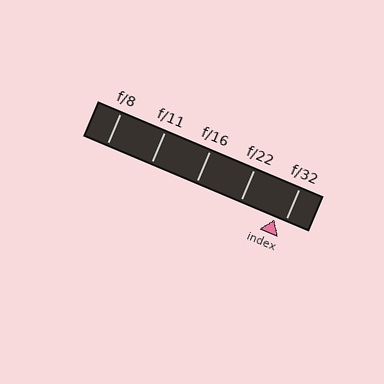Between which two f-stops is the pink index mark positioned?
The index mark is between f/22 and f/32.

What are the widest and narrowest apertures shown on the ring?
The widest aperture shown is f/8 and the narrowest is f/32.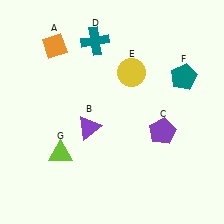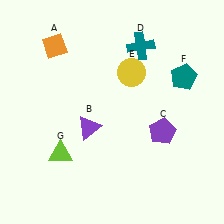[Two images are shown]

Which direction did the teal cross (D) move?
The teal cross (D) moved right.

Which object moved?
The teal cross (D) moved right.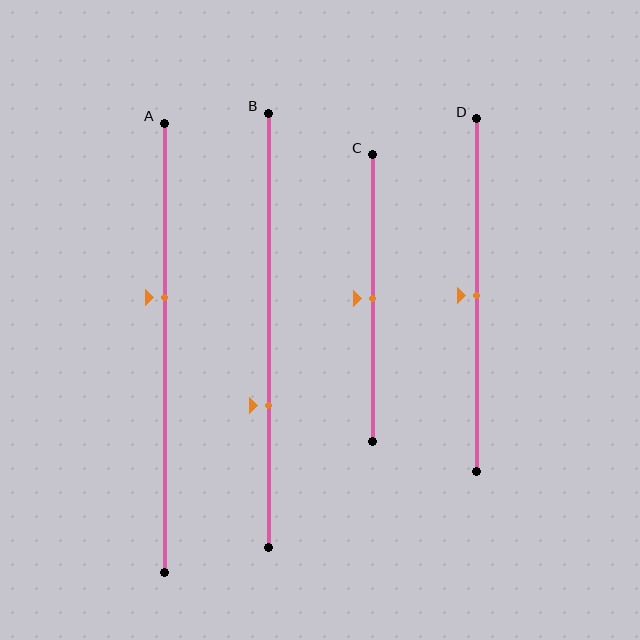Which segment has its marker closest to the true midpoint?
Segment C has its marker closest to the true midpoint.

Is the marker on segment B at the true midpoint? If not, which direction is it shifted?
No, the marker on segment B is shifted downward by about 17% of the segment length.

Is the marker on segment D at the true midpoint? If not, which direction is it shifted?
Yes, the marker on segment D is at the true midpoint.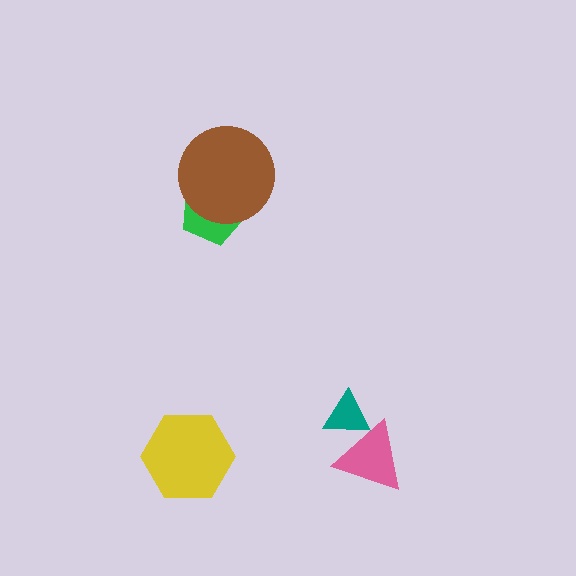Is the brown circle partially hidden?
No, no other shape covers it.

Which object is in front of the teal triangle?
The pink triangle is in front of the teal triangle.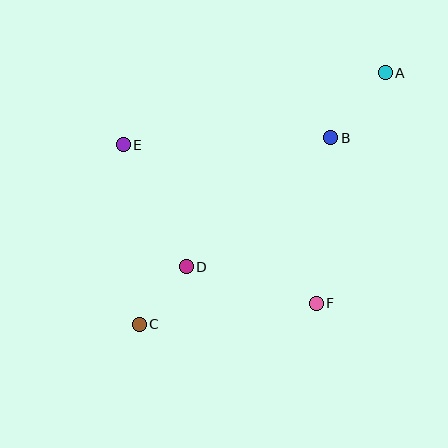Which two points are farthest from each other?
Points A and C are farthest from each other.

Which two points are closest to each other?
Points C and D are closest to each other.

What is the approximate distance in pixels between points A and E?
The distance between A and E is approximately 272 pixels.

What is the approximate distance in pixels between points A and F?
The distance between A and F is approximately 241 pixels.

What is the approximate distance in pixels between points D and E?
The distance between D and E is approximately 137 pixels.